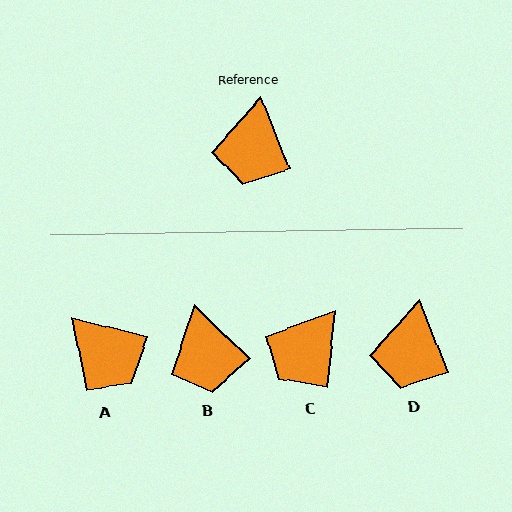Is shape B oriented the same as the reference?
No, it is off by about 23 degrees.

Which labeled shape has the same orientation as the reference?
D.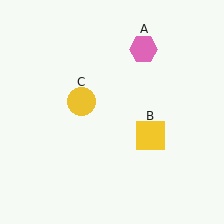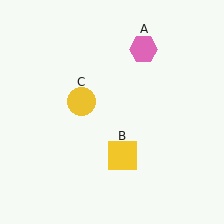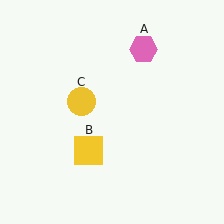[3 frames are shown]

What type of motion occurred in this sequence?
The yellow square (object B) rotated clockwise around the center of the scene.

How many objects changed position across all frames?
1 object changed position: yellow square (object B).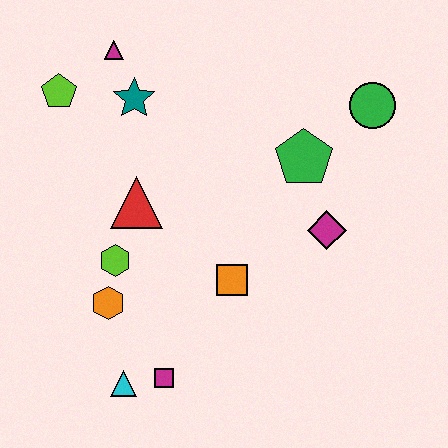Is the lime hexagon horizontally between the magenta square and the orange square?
No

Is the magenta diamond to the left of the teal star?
No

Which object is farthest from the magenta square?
The green circle is farthest from the magenta square.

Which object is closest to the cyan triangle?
The magenta square is closest to the cyan triangle.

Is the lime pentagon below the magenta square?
No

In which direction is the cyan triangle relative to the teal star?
The cyan triangle is below the teal star.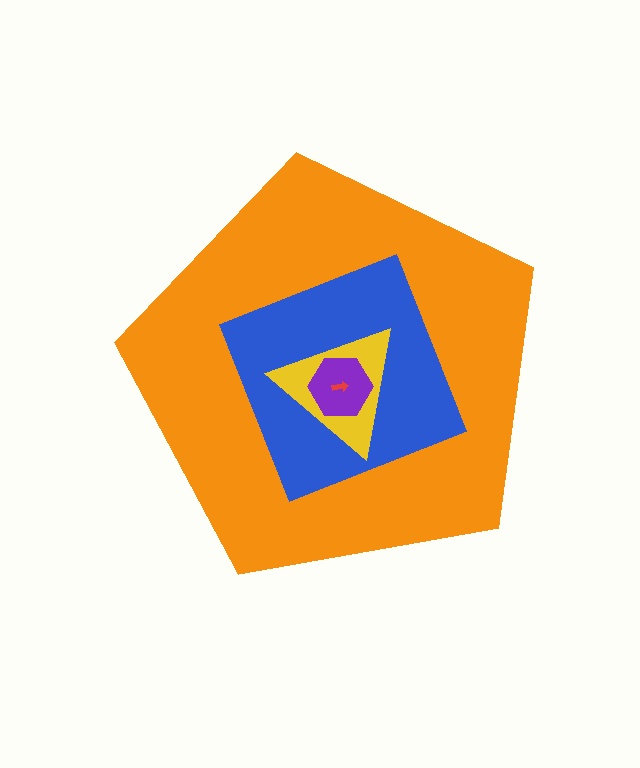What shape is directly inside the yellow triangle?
The purple hexagon.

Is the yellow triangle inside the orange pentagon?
Yes.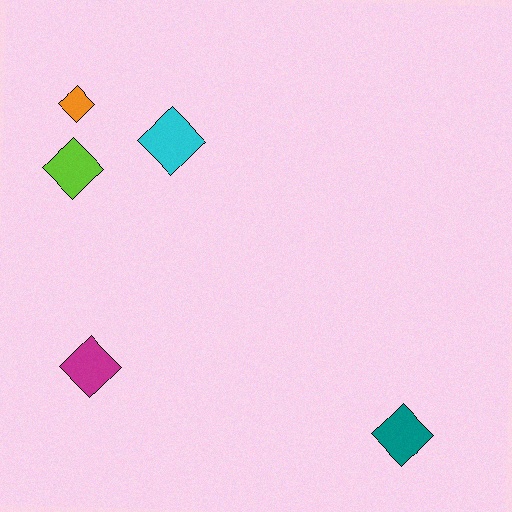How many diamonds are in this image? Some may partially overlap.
There are 5 diamonds.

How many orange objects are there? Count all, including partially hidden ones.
There is 1 orange object.